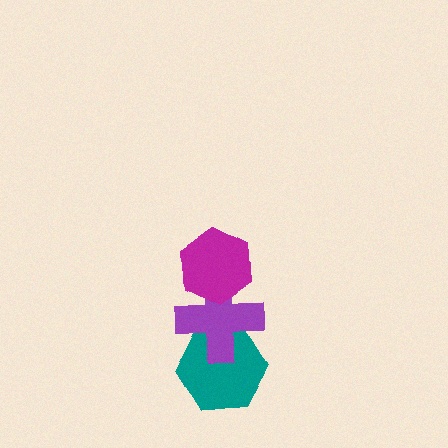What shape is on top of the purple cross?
The magenta hexagon is on top of the purple cross.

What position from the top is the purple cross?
The purple cross is 2nd from the top.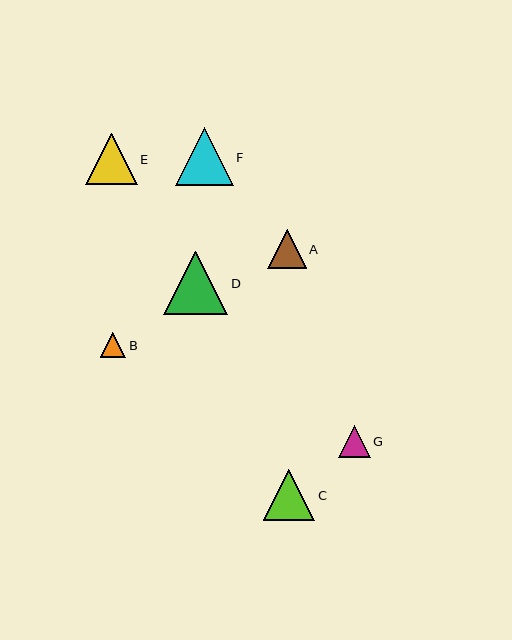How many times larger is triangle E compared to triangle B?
Triangle E is approximately 2.0 times the size of triangle B.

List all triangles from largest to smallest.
From largest to smallest: D, F, E, C, A, G, B.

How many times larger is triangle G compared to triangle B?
Triangle G is approximately 1.2 times the size of triangle B.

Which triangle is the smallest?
Triangle B is the smallest with a size of approximately 26 pixels.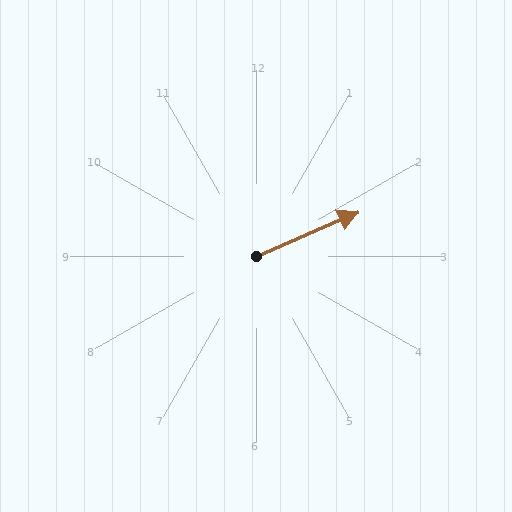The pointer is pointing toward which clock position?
Roughly 2 o'clock.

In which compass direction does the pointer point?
Northeast.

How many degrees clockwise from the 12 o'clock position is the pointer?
Approximately 66 degrees.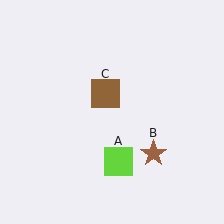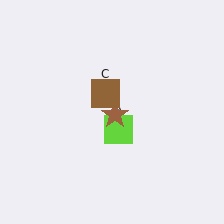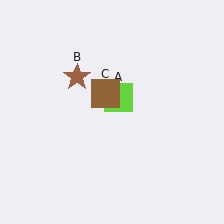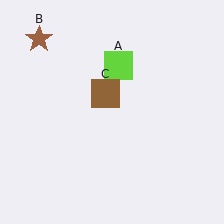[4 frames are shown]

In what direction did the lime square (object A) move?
The lime square (object A) moved up.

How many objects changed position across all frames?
2 objects changed position: lime square (object A), brown star (object B).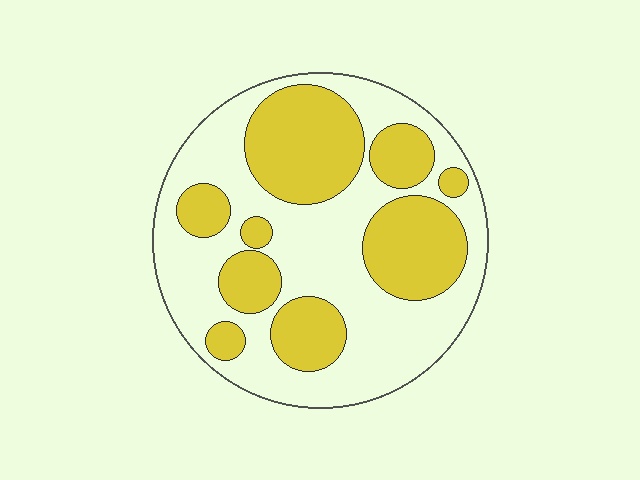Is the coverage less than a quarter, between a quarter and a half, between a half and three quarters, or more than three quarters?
Between a quarter and a half.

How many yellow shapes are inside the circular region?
9.